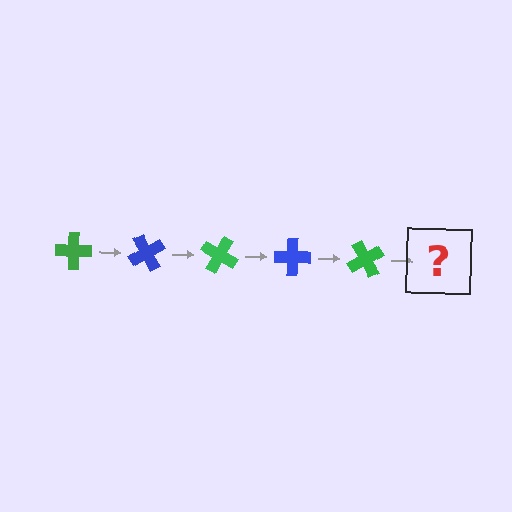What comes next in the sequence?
The next element should be a blue cross, rotated 300 degrees from the start.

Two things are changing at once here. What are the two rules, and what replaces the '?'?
The two rules are that it rotates 60 degrees each step and the color cycles through green and blue. The '?' should be a blue cross, rotated 300 degrees from the start.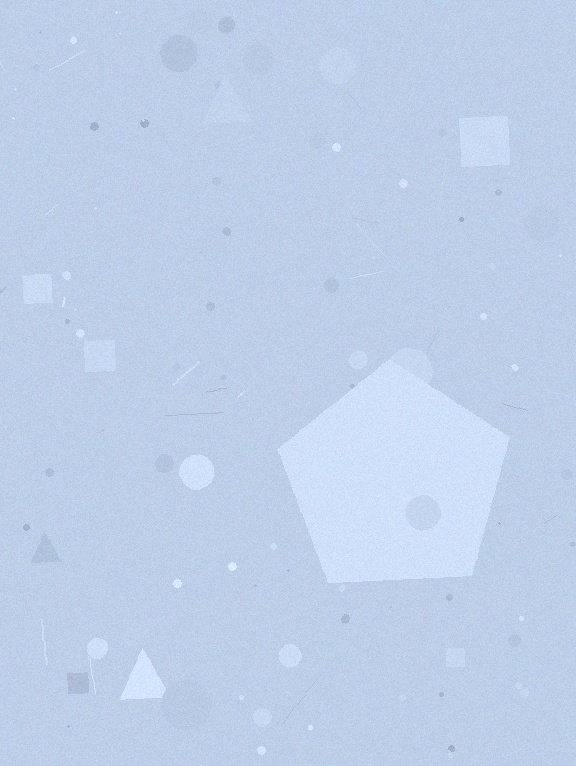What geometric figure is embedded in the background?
A pentagon is embedded in the background.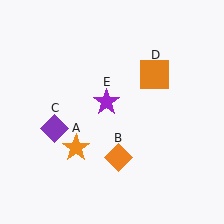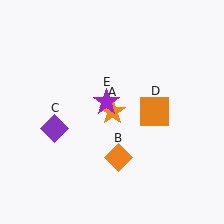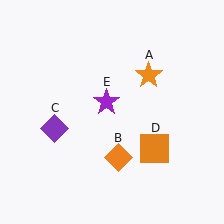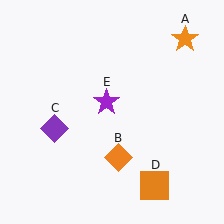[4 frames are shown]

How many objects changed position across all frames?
2 objects changed position: orange star (object A), orange square (object D).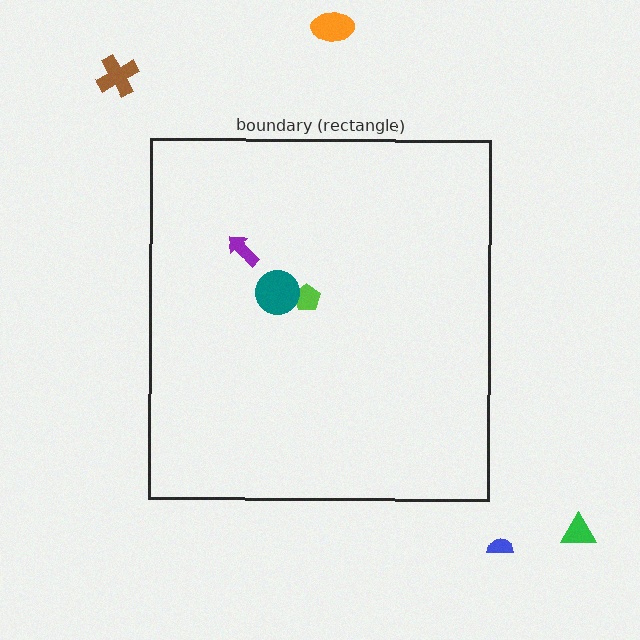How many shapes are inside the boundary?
3 inside, 4 outside.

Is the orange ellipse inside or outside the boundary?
Outside.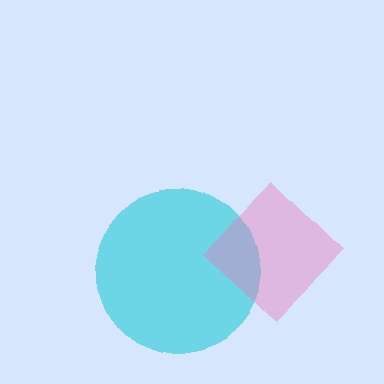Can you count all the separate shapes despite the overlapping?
Yes, there are 2 separate shapes.